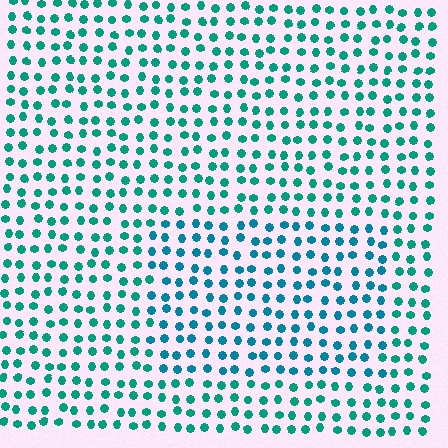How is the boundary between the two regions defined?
The boundary is defined purely by a slight shift in hue (about 22 degrees). Spacing, size, and orientation are identical on both sides.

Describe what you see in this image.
The image is filled with small teal elements in a uniform arrangement. A rectangle-shaped region is visible where the elements are tinted to a slightly different hue, forming a subtle color boundary.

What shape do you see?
I see a rectangle.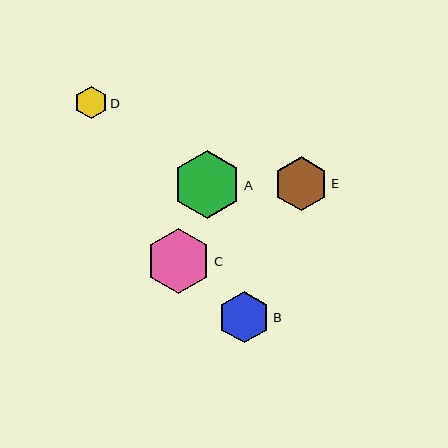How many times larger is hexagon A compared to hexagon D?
Hexagon A is approximately 2.1 times the size of hexagon D.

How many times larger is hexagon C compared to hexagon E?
Hexagon C is approximately 1.2 times the size of hexagon E.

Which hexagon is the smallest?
Hexagon D is the smallest with a size of approximately 33 pixels.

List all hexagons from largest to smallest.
From largest to smallest: A, C, E, B, D.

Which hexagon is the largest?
Hexagon A is the largest with a size of approximately 68 pixels.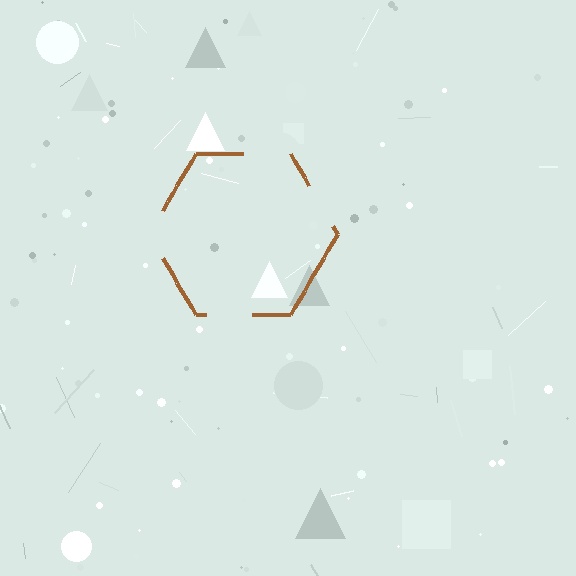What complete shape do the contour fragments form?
The contour fragments form a hexagon.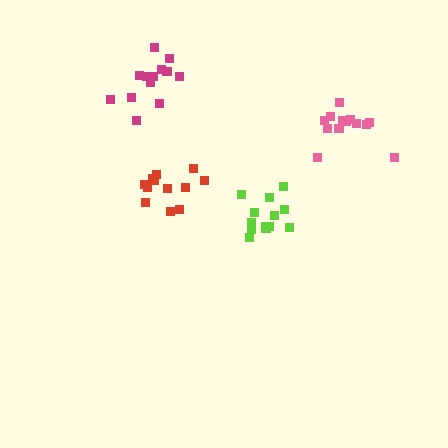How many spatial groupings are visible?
There are 4 spatial groupings.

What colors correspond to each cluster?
The clusters are colored: red, pink, lime, magenta.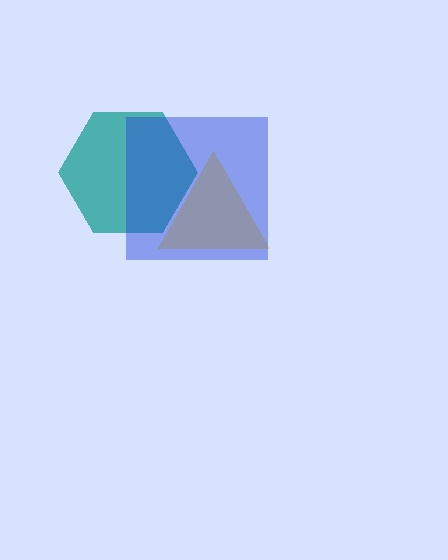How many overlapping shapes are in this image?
There are 3 overlapping shapes in the image.